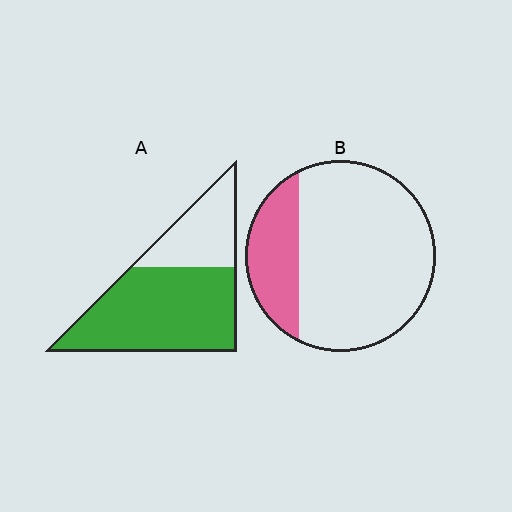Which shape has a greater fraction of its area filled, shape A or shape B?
Shape A.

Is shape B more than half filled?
No.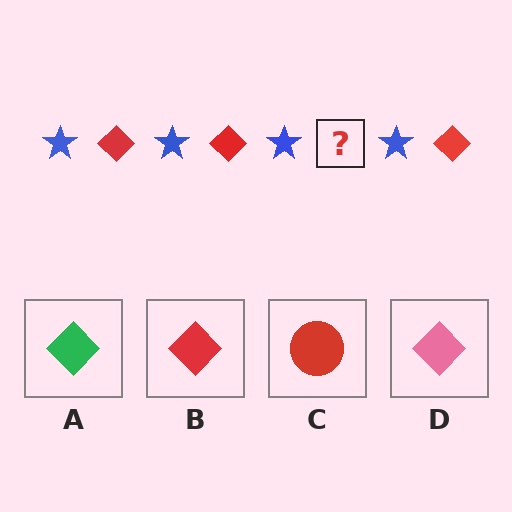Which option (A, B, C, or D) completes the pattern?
B.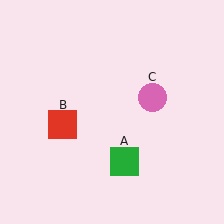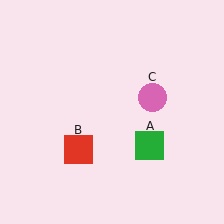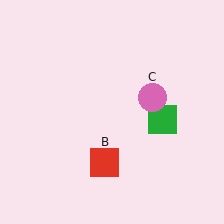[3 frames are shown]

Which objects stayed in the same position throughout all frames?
Pink circle (object C) remained stationary.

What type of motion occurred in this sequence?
The green square (object A), red square (object B) rotated counterclockwise around the center of the scene.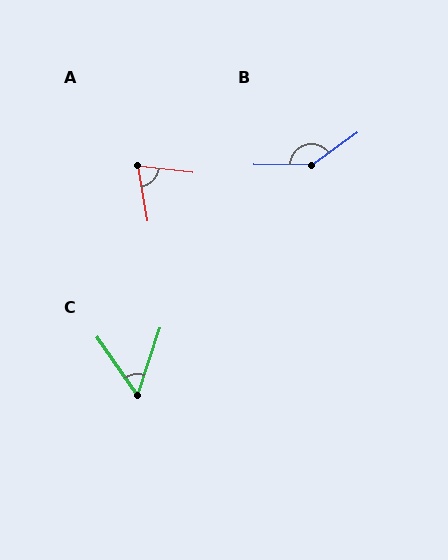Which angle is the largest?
B, at approximately 144 degrees.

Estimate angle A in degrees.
Approximately 74 degrees.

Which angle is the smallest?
C, at approximately 53 degrees.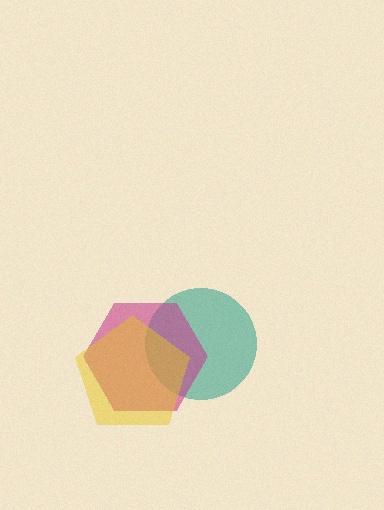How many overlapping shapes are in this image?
There are 3 overlapping shapes in the image.